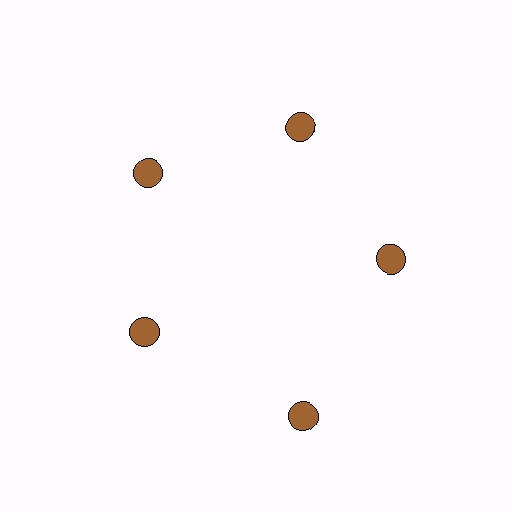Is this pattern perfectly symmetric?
No. The 5 brown circles are arranged in a ring, but one element near the 5 o'clock position is pushed outward from the center, breaking the 5-fold rotational symmetry.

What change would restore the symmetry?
The symmetry would be restored by moving it inward, back onto the ring so that all 5 circles sit at equal angles and equal distance from the center.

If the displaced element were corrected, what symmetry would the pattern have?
It would have 5-fold rotational symmetry — the pattern would map onto itself every 72 degrees.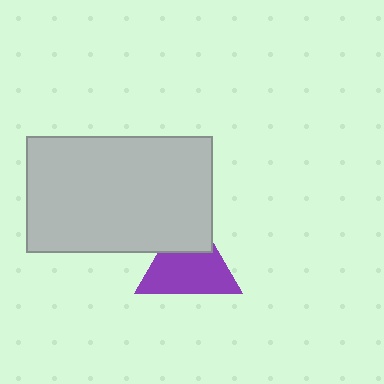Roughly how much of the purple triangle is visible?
Most of it is visible (roughly 68%).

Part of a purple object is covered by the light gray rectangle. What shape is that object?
It is a triangle.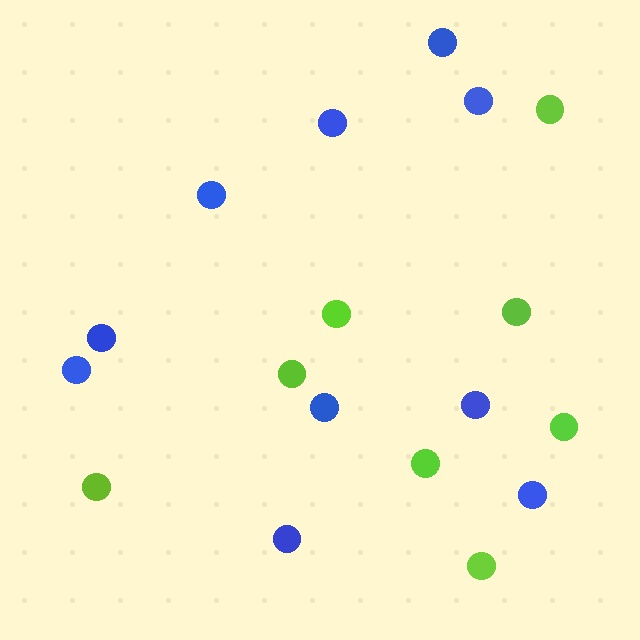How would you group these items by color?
There are 2 groups: one group of lime circles (8) and one group of blue circles (10).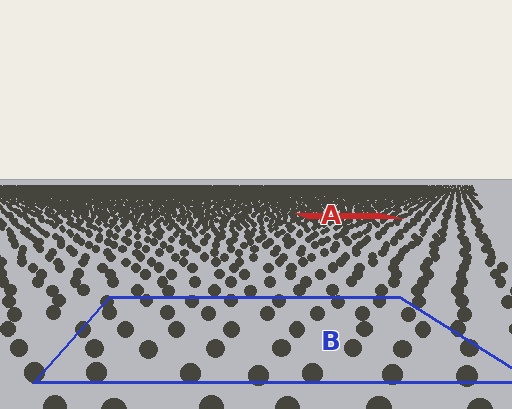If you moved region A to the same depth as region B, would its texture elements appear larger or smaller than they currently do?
They would appear larger. At a closer depth, the same texture elements are projected at a bigger on-screen size.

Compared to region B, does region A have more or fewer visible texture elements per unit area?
Region A has more texture elements per unit area — they are packed more densely because it is farther away.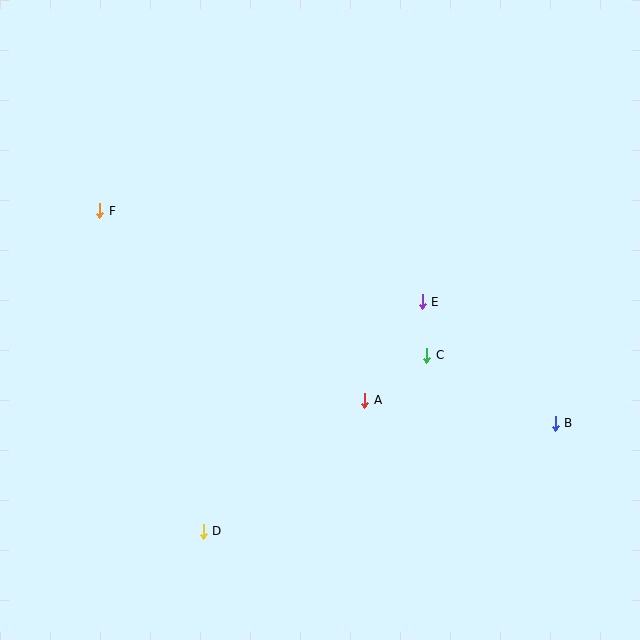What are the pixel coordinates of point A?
Point A is at (365, 400).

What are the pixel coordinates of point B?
Point B is at (555, 423).